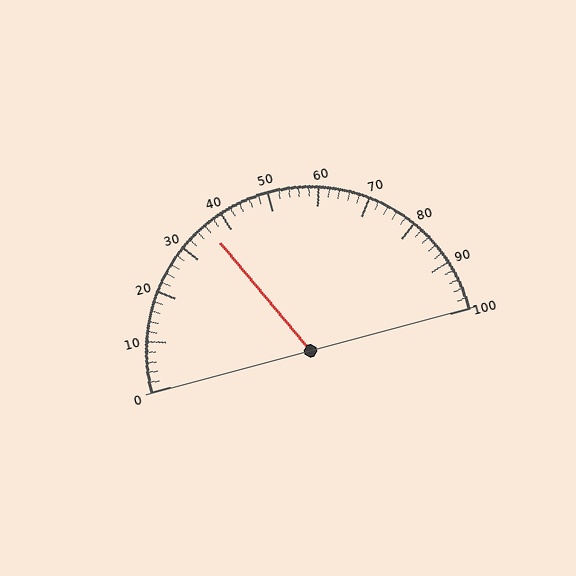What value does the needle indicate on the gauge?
The needle indicates approximately 36.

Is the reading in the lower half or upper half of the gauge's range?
The reading is in the lower half of the range (0 to 100).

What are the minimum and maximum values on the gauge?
The gauge ranges from 0 to 100.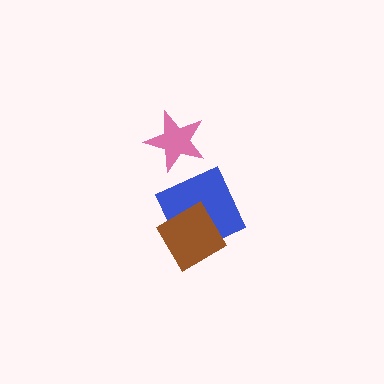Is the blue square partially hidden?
Yes, it is partially covered by another shape.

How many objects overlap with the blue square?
1 object overlaps with the blue square.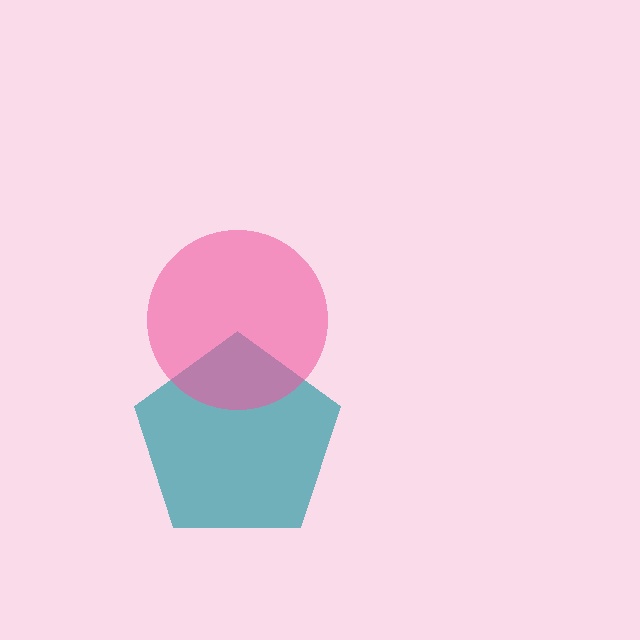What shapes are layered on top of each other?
The layered shapes are: a teal pentagon, a pink circle.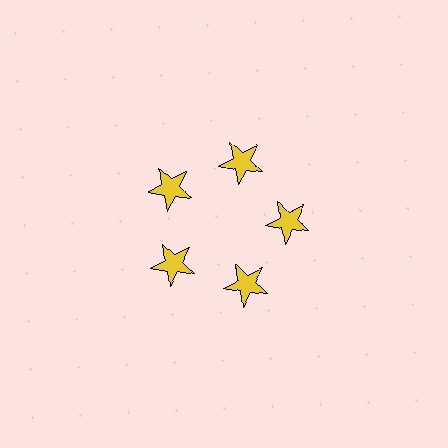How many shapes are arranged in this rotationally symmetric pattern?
There are 5 shapes, arranged in 5 groups of 1.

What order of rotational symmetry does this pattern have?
This pattern has 5-fold rotational symmetry.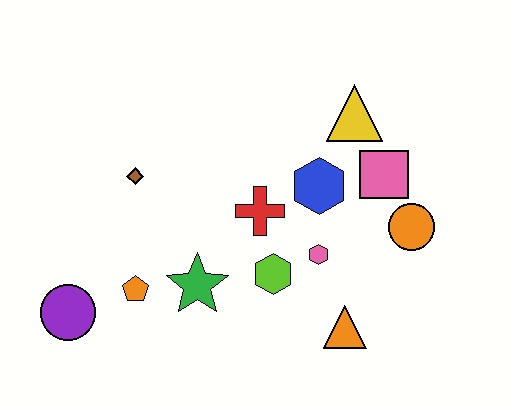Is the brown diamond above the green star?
Yes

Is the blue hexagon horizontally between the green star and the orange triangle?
Yes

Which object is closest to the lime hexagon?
The pink hexagon is closest to the lime hexagon.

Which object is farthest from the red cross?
The purple circle is farthest from the red cross.